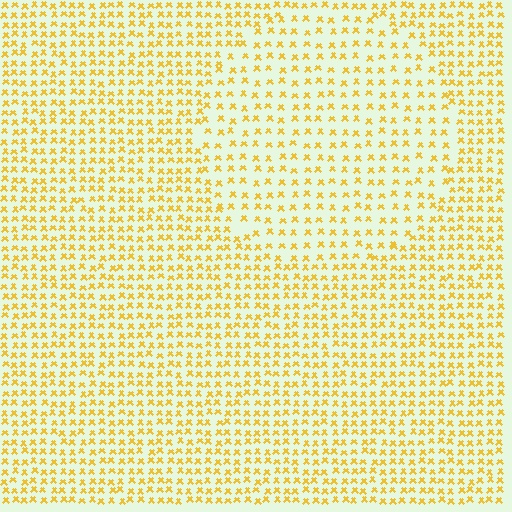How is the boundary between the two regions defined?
The boundary is defined by a change in element density (approximately 1.7x ratio). All elements are the same color, size, and shape.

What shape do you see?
I see a circle.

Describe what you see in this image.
The image contains small yellow elements arranged at two different densities. A circle-shaped region is visible where the elements are less densely packed than the surrounding area.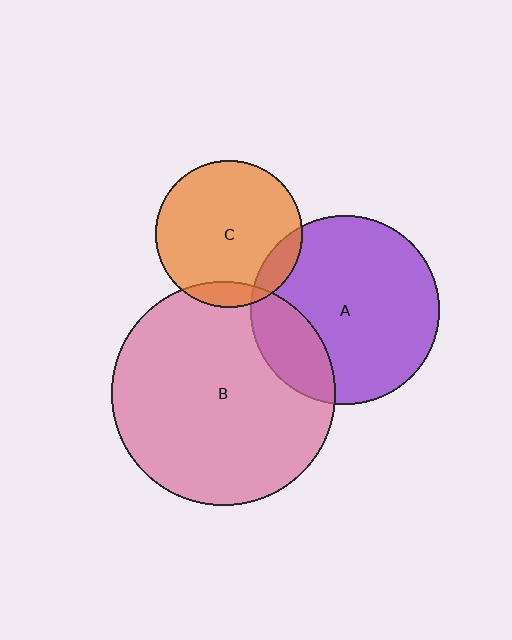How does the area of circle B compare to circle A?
Approximately 1.4 times.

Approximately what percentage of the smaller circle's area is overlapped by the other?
Approximately 10%.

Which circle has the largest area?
Circle B (pink).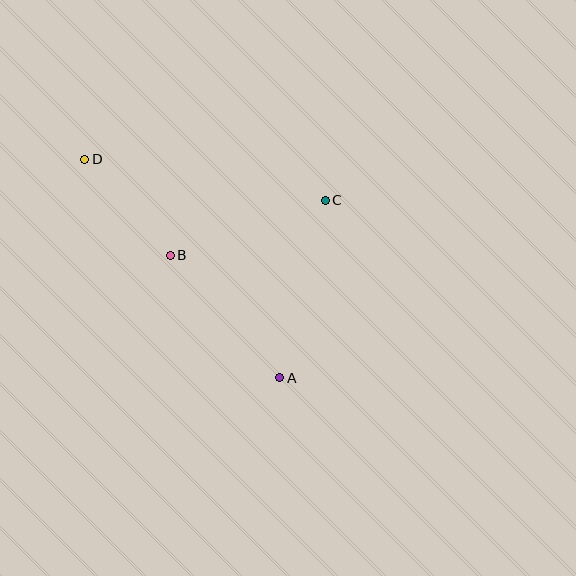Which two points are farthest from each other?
Points A and D are farthest from each other.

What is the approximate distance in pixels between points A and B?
The distance between A and B is approximately 164 pixels.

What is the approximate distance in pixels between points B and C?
The distance between B and C is approximately 164 pixels.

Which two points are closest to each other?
Points B and D are closest to each other.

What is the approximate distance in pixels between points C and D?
The distance between C and D is approximately 244 pixels.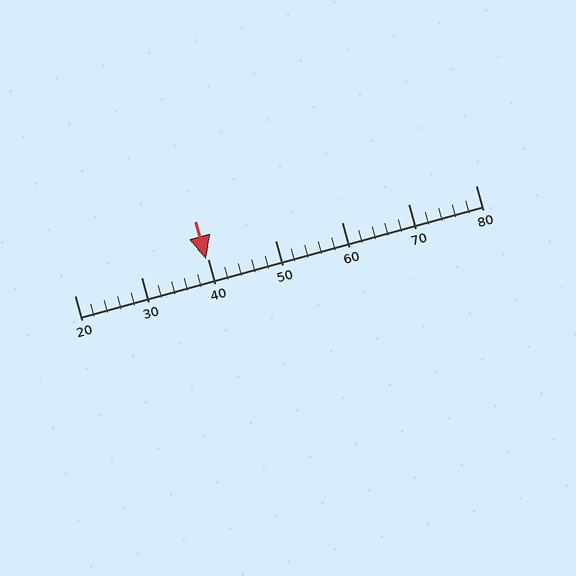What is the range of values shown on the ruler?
The ruler shows values from 20 to 80.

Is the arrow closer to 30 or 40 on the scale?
The arrow is closer to 40.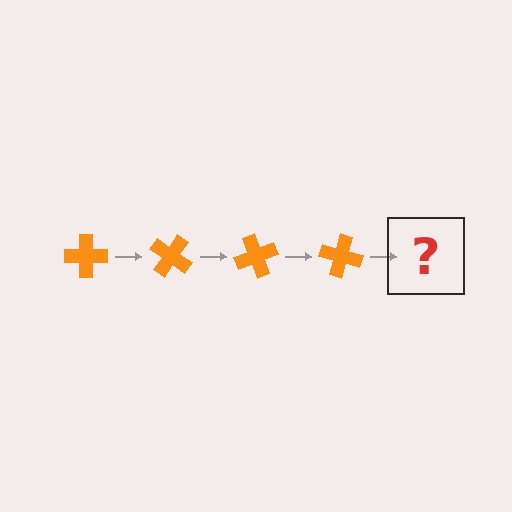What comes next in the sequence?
The next element should be an orange cross rotated 140 degrees.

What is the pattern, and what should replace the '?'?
The pattern is that the cross rotates 35 degrees each step. The '?' should be an orange cross rotated 140 degrees.